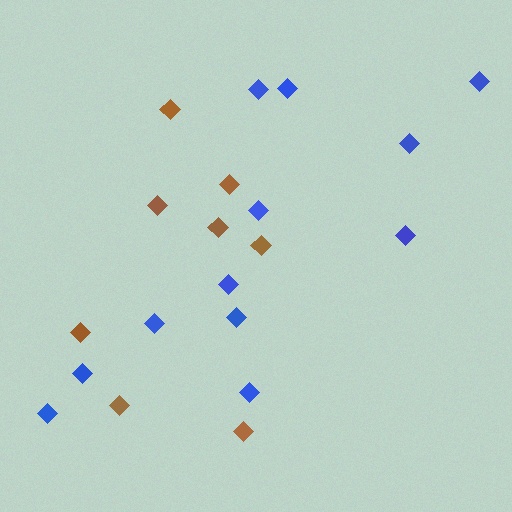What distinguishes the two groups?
There are 2 groups: one group of blue diamonds (12) and one group of brown diamonds (8).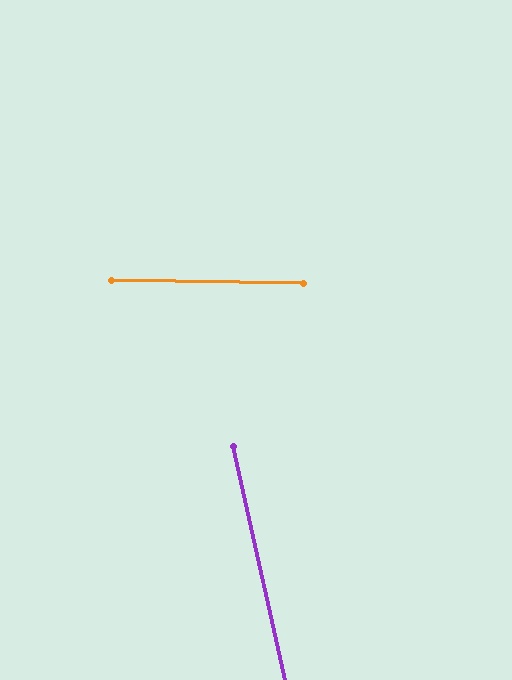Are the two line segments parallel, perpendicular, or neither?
Neither parallel nor perpendicular — they differ by about 76°.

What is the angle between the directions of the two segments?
Approximately 76 degrees.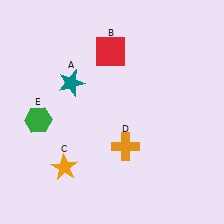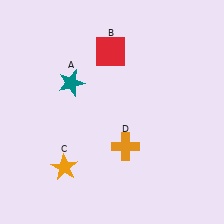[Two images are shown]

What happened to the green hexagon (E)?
The green hexagon (E) was removed in Image 2. It was in the bottom-left area of Image 1.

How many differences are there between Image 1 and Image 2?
There is 1 difference between the two images.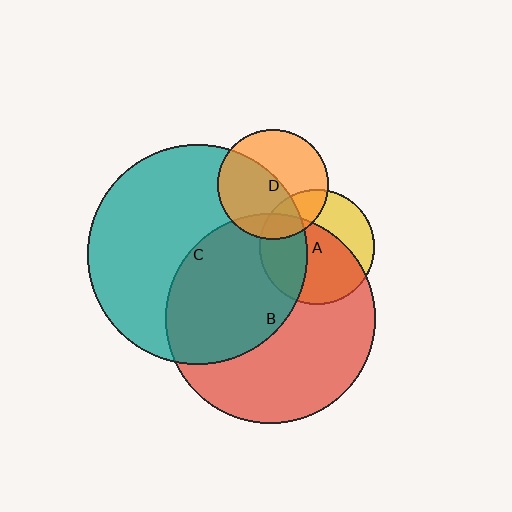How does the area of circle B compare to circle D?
Approximately 3.6 times.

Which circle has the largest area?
Circle C (teal).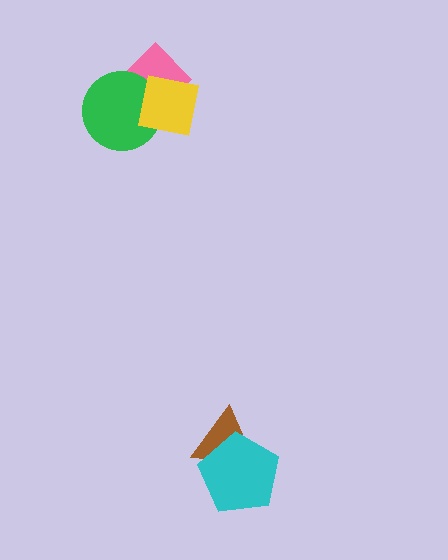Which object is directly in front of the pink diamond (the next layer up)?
The green circle is directly in front of the pink diamond.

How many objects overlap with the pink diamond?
2 objects overlap with the pink diamond.